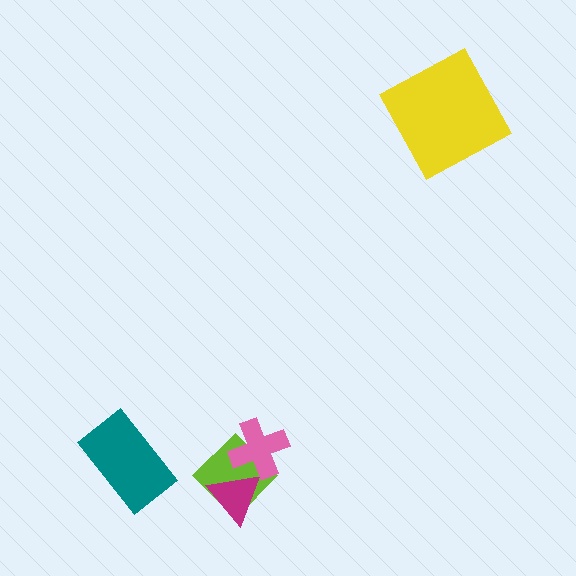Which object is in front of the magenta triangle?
The pink cross is in front of the magenta triangle.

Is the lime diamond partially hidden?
Yes, it is partially covered by another shape.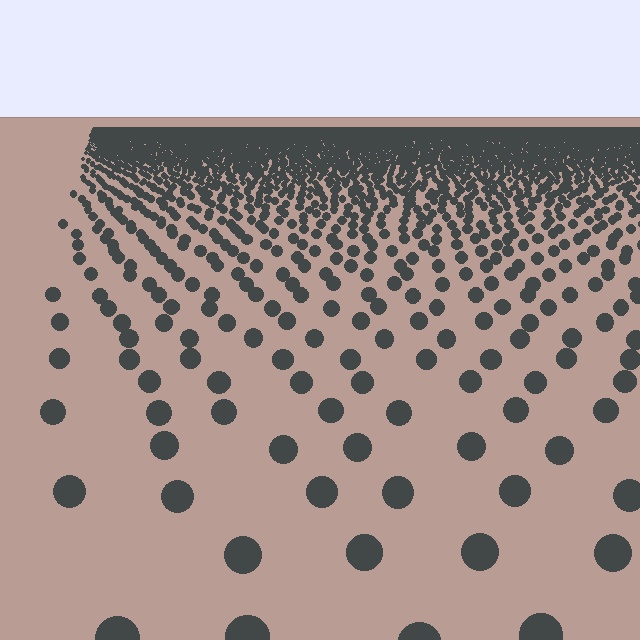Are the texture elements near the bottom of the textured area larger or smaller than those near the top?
Larger. Near the bottom, elements are closer to the viewer and appear at a bigger on-screen size.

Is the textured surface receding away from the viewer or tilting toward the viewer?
The surface is receding away from the viewer. Texture elements get smaller and denser toward the top.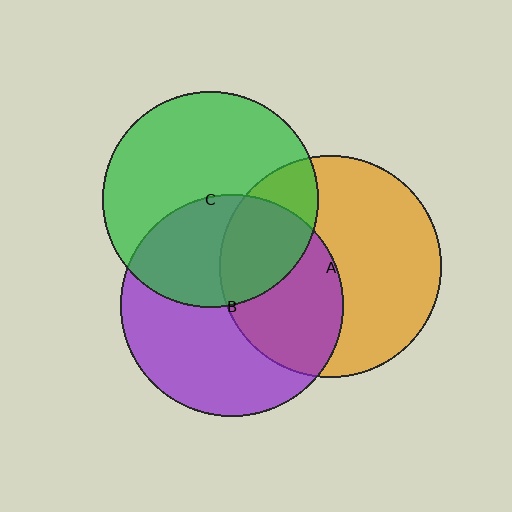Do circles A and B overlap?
Yes.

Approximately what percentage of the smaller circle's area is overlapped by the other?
Approximately 40%.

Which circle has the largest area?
Circle A (orange).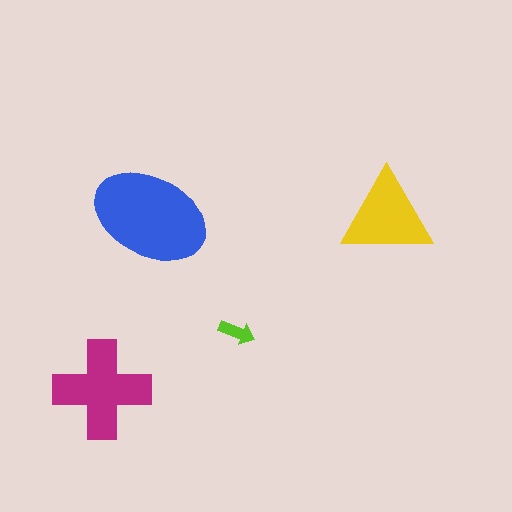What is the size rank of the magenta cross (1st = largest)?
2nd.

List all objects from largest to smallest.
The blue ellipse, the magenta cross, the yellow triangle, the lime arrow.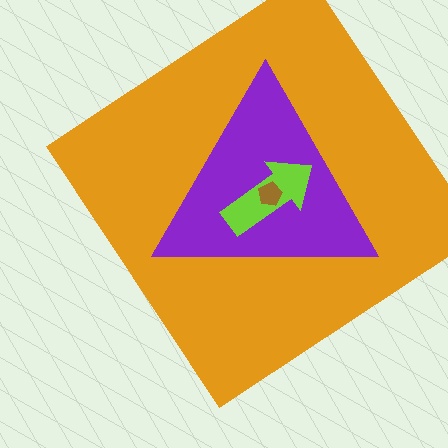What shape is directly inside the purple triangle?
The lime arrow.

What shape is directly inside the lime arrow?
The brown pentagon.